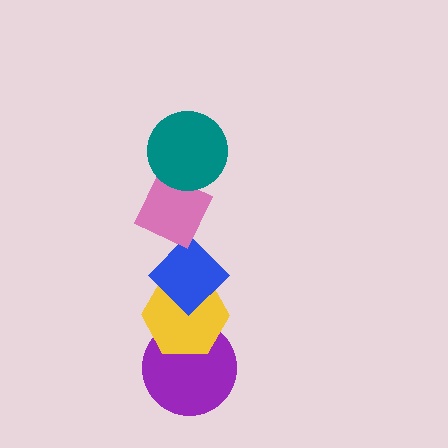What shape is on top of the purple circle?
The yellow hexagon is on top of the purple circle.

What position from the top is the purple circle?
The purple circle is 5th from the top.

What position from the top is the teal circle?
The teal circle is 1st from the top.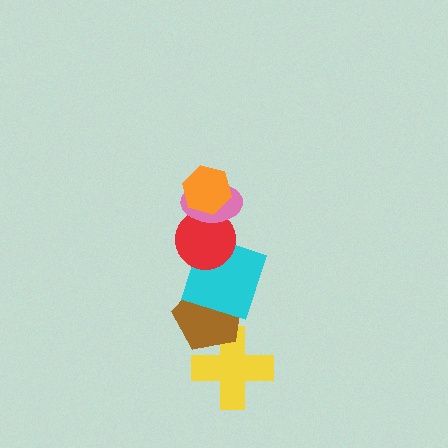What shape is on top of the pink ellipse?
The orange hexagon is on top of the pink ellipse.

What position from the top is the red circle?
The red circle is 3rd from the top.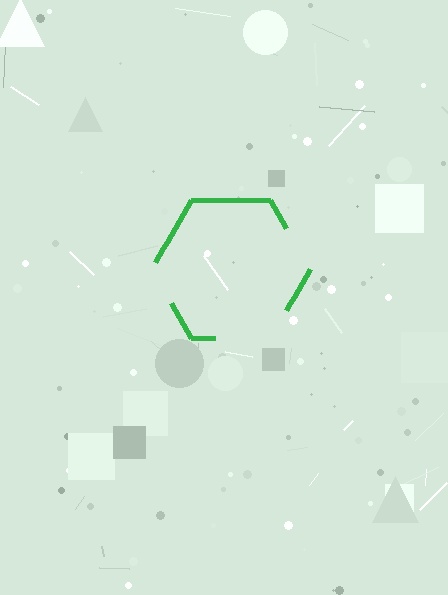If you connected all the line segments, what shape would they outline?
They would outline a hexagon.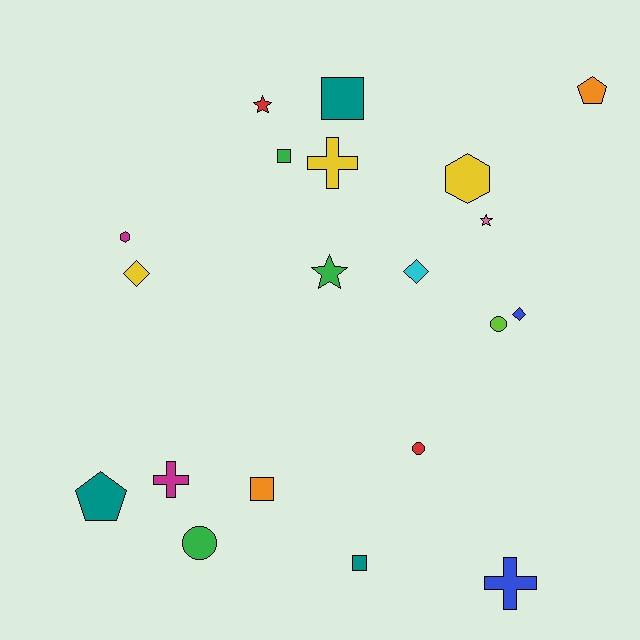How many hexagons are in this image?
There are 2 hexagons.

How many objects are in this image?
There are 20 objects.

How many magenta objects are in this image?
There are 2 magenta objects.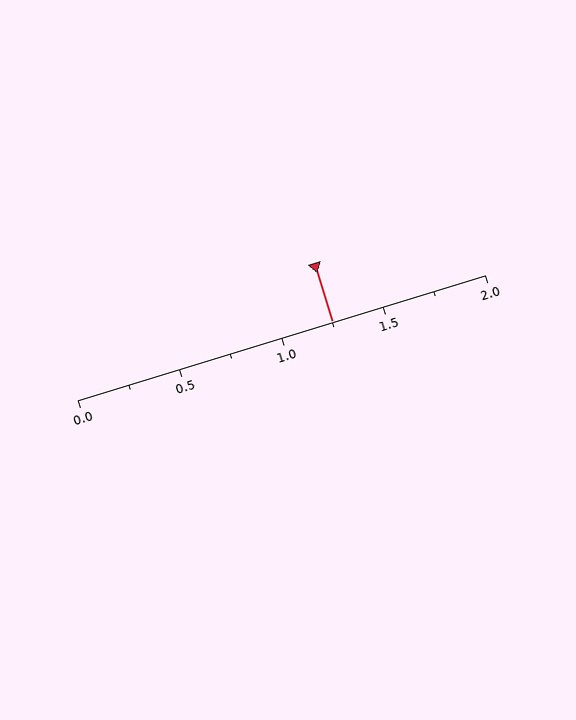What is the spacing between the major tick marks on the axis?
The major ticks are spaced 0.5 apart.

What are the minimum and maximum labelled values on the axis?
The axis runs from 0.0 to 2.0.